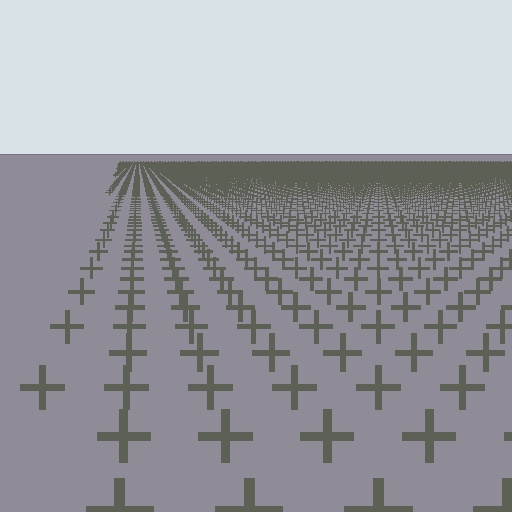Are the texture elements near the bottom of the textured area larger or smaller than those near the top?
Larger. Near the bottom, elements are closer to the viewer and appear at a bigger on-screen size.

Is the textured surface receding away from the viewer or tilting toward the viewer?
The surface is receding away from the viewer. Texture elements get smaller and denser toward the top.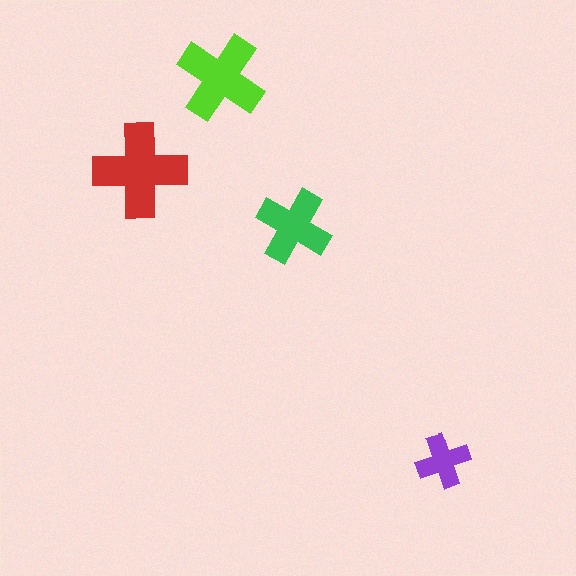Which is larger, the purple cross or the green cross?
The green one.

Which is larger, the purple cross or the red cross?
The red one.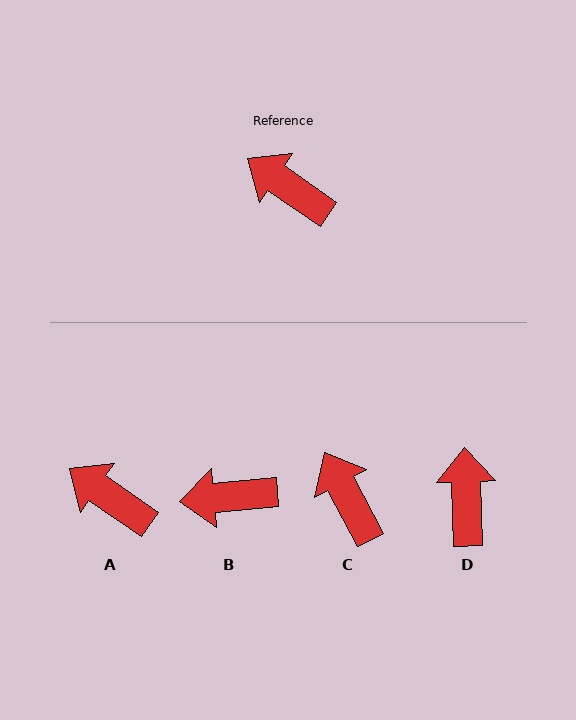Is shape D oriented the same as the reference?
No, it is off by about 53 degrees.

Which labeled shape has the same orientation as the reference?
A.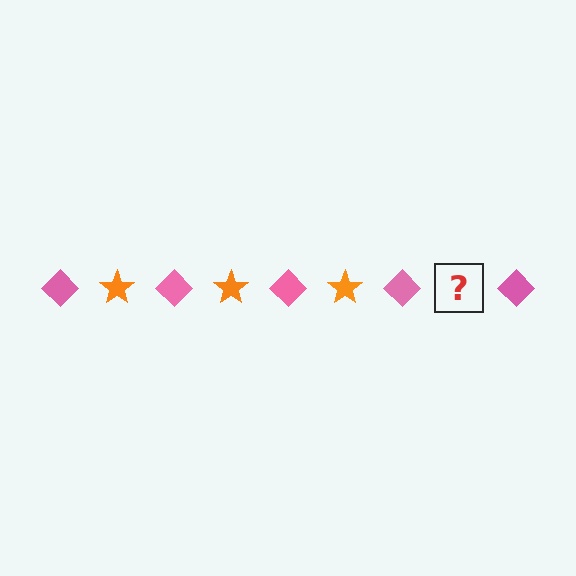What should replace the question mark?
The question mark should be replaced with an orange star.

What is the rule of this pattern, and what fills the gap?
The rule is that the pattern alternates between pink diamond and orange star. The gap should be filled with an orange star.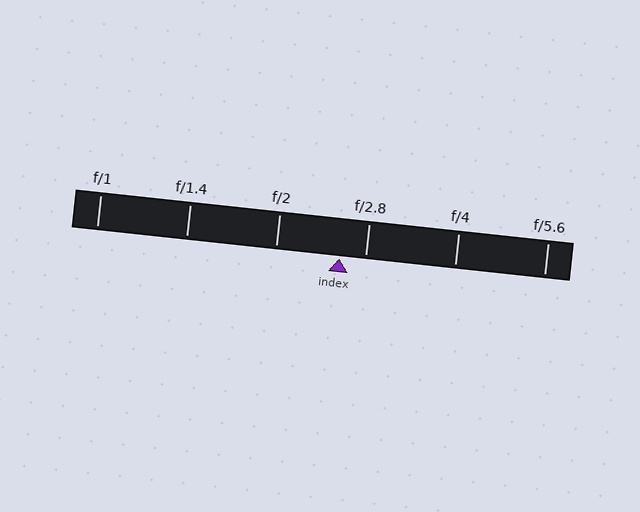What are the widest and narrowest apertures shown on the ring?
The widest aperture shown is f/1 and the narrowest is f/5.6.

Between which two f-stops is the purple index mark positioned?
The index mark is between f/2 and f/2.8.